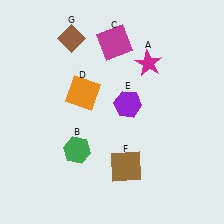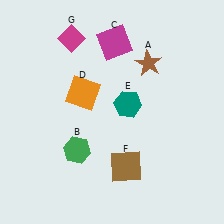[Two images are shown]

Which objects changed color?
A changed from magenta to brown. E changed from purple to teal. G changed from brown to magenta.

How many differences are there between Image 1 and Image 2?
There are 3 differences between the two images.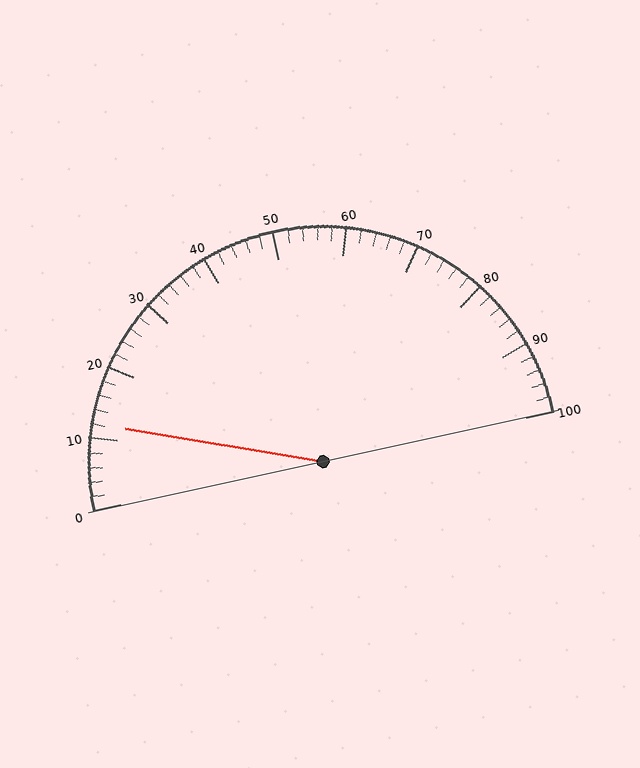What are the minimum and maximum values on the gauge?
The gauge ranges from 0 to 100.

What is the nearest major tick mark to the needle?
The nearest major tick mark is 10.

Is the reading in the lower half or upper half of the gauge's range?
The reading is in the lower half of the range (0 to 100).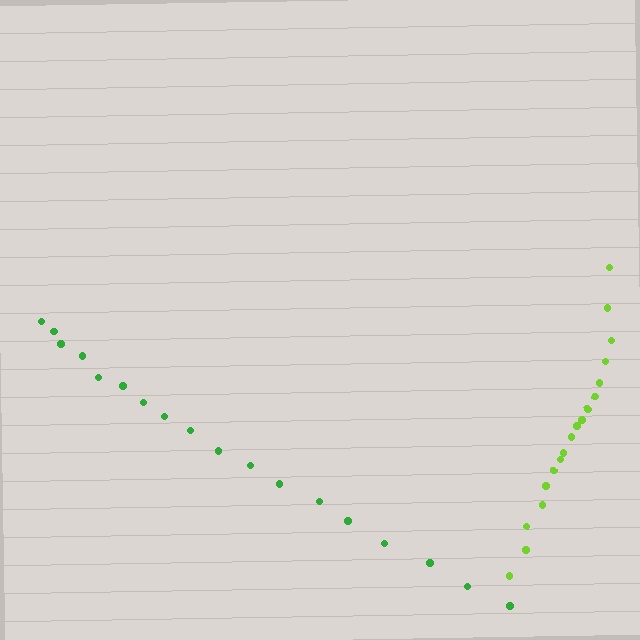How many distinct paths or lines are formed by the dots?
There are 2 distinct paths.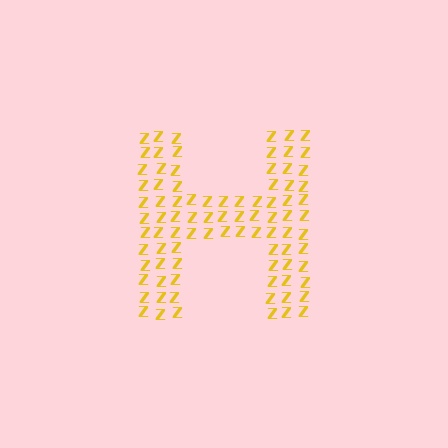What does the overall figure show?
The overall figure shows the letter H.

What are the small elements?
The small elements are letter Z's.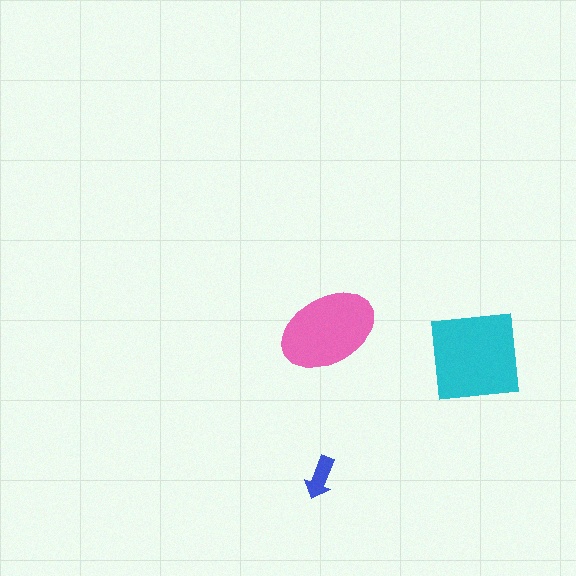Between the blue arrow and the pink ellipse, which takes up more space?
The pink ellipse.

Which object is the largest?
The cyan square.